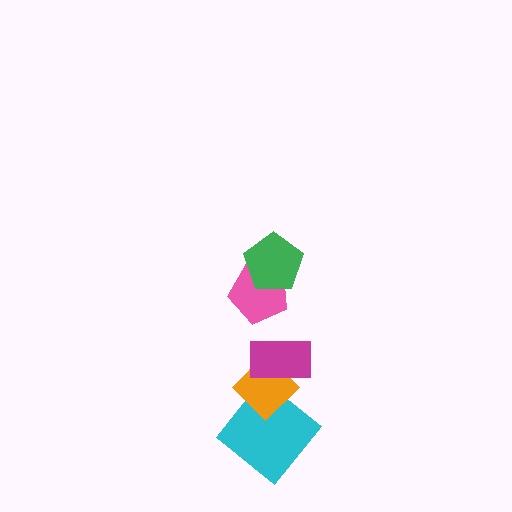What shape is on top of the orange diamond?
The magenta rectangle is on top of the orange diamond.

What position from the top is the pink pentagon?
The pink pentagon is 2nd from the top.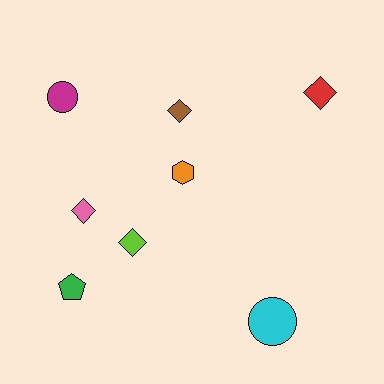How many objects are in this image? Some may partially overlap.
There are 8 objects.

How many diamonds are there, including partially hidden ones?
There are 4 diamonds.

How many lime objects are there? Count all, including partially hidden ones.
There is 1 lime object.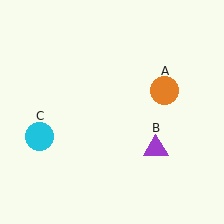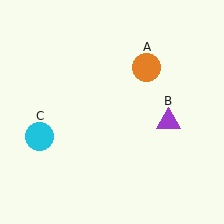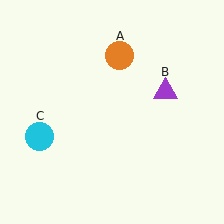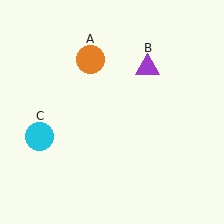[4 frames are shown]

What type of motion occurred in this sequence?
The orange circle (object A), purple triangle (object B) rotated counterclockwise around the center of the scene.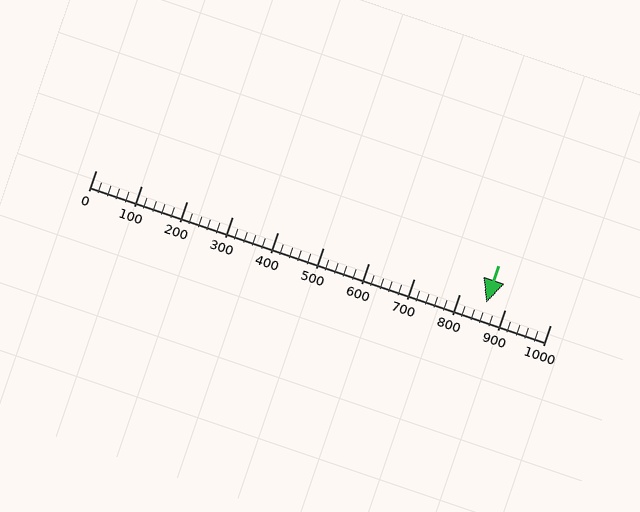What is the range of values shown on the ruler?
The ruler shows values from 0 to 1000.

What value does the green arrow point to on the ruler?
The green arrow points to approximately 860.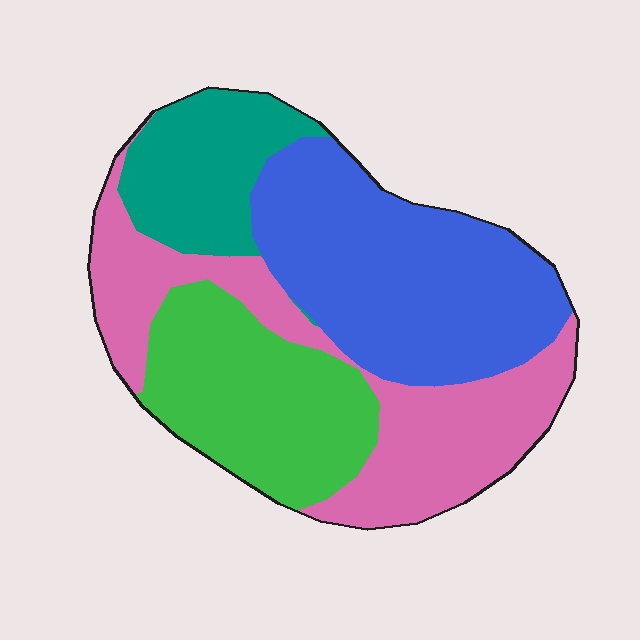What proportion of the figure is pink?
Pink takes up between a quarter and a half of the figure.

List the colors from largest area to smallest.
From largest to smallest: blue, pink, green, teal.